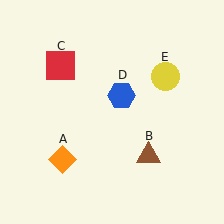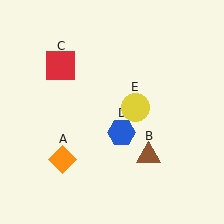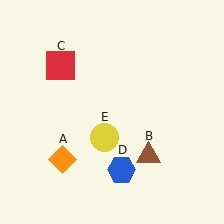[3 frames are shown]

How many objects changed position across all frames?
2 objects changed position: blue hexagon (object D), yellow circle (object E).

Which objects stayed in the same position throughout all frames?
Orange diamond (object A) and brown triangle (object B) and red square (object C) remained stationary.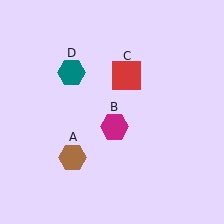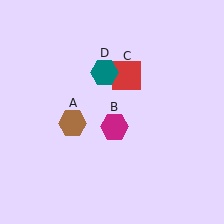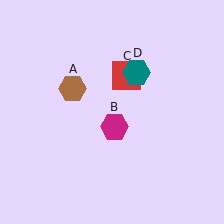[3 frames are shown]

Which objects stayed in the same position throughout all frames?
Magenta hexagon (object B) and red square (object C) remained stationary.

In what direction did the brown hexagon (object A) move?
The brown hexagon (object A) moved up.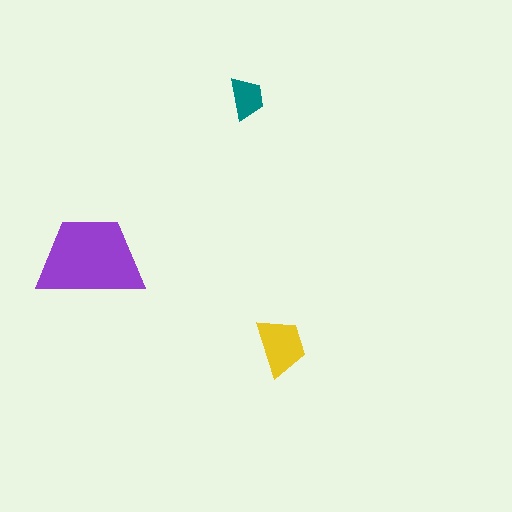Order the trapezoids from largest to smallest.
the purple one, the yellow one, the teal one.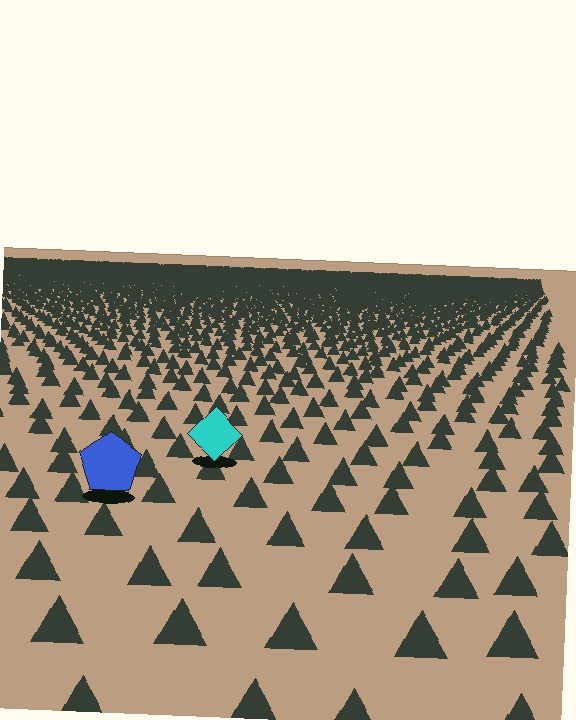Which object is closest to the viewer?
The blue pentagon is closest. The texture marks near it are larger and more spread out.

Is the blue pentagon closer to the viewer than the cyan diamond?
Yes. The blue pentagon is closer — you can tell from the texture gradient: the ground texture is coarser near it.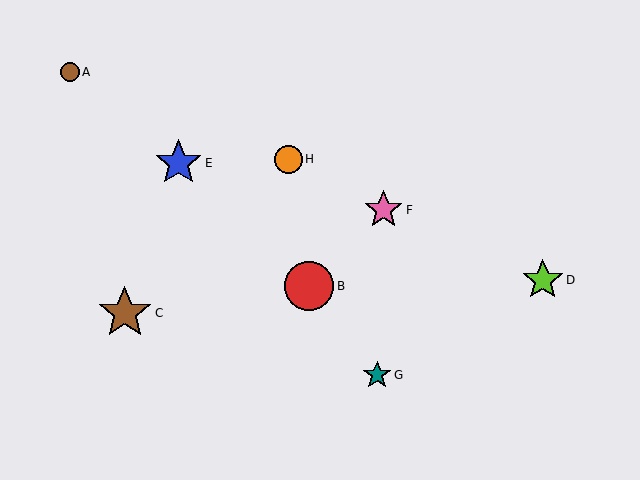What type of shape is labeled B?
Shape B is a red circle.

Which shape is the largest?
The brown star (labeled C) is the largest.